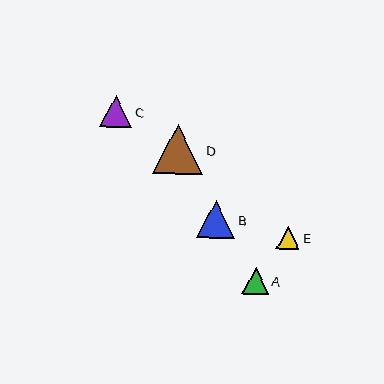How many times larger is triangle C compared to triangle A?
Triangle C is approximately 1.2 times the size of triangle A.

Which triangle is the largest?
Triangle D is the largest with a size of approximately 50 pixels.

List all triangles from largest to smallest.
From largest to smallest: D, B, C, A, E.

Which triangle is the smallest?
Triangle E is the smallest with a size of approximately 23 pixels.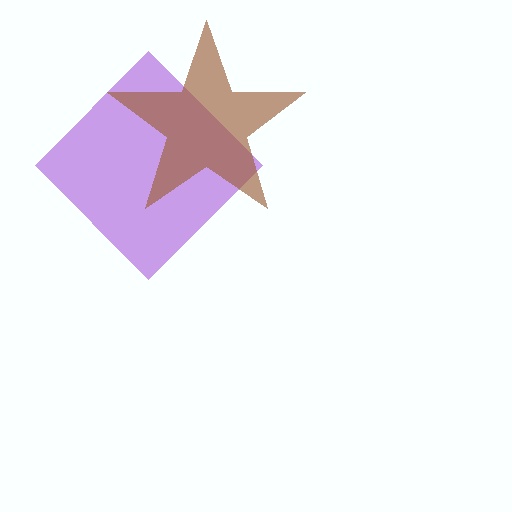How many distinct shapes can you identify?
There are 2 distinct shapes: a purple diamond, a brown star.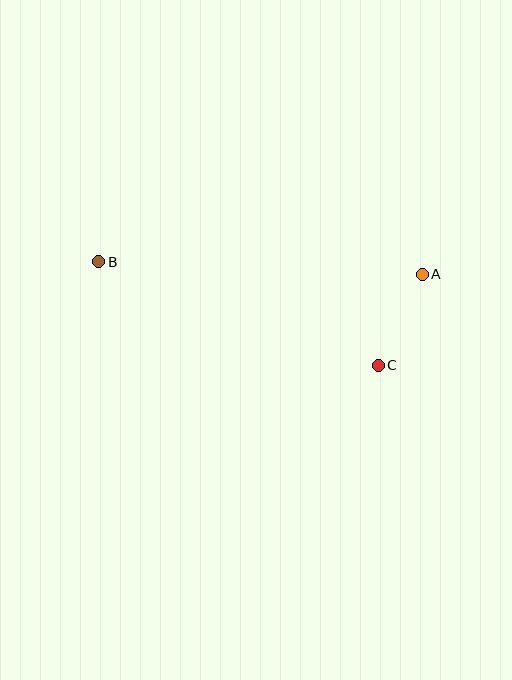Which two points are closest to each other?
Points A and C are closest to each other.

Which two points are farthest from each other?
Points A and B are farthest from each other.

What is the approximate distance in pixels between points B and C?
The distance between B and C is approximately 298 pixels.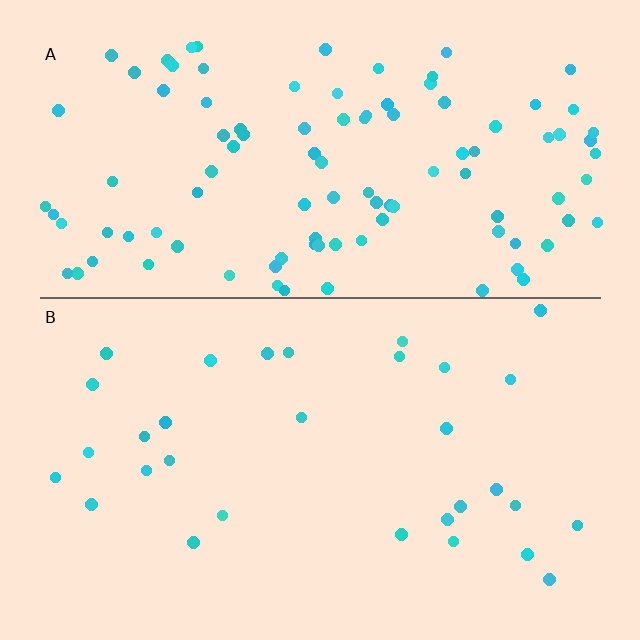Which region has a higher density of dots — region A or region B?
A (the top).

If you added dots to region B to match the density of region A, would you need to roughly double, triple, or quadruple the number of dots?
Approximately triple.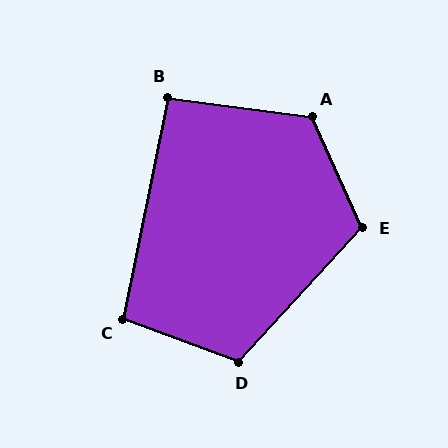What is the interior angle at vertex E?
Approximately 113 degrees (obtuse).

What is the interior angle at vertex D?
Approximately 112 degrees (obtuse).